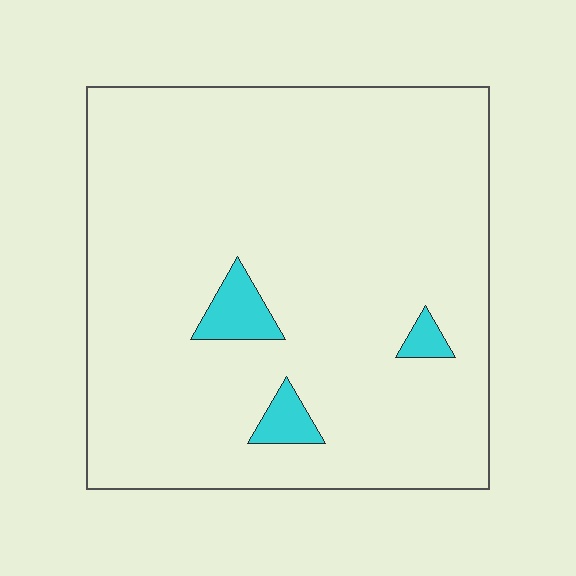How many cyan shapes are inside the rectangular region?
3.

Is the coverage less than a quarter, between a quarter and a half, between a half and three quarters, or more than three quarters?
Less than a quarter.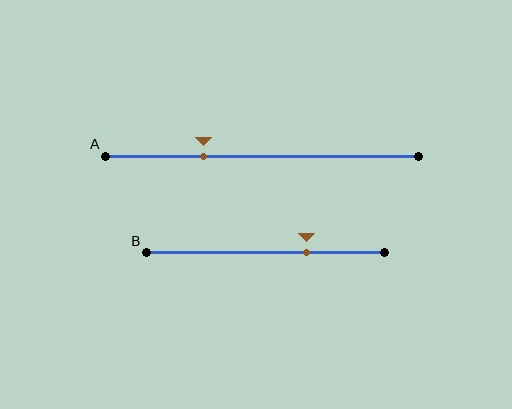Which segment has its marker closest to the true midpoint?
Segment B has its marker closest to the true midpoint.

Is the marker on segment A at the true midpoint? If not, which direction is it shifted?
No, the marker on segment A is shifted to the left by about 19% of the segment length.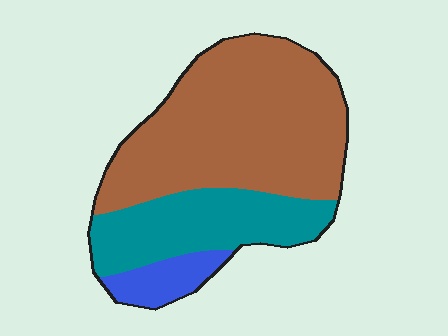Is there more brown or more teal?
Brown.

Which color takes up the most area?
Brown, at roughly 60%.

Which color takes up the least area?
Blue, at roughly 10%.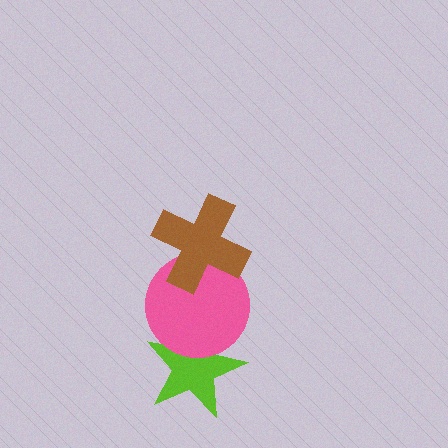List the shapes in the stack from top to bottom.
From top to bottom: the brown cross, the pink circle, the lime star.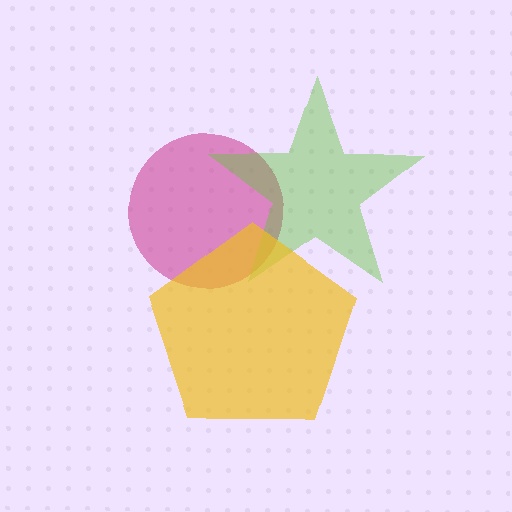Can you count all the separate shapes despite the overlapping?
Yes, there are 3 separate shapes.